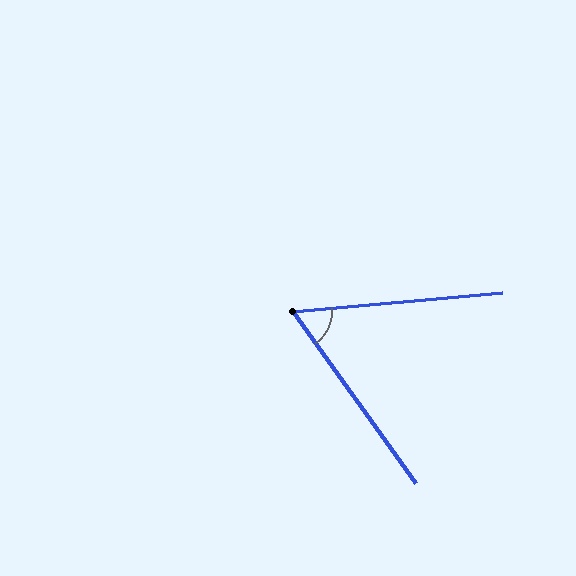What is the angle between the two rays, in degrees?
Approximately 60 degrees.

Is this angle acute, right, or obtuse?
It is acute.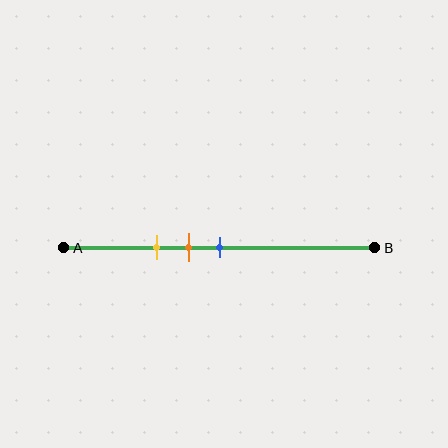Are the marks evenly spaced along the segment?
Yes, the marks are approximately evenly spaced.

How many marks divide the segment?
There are 3 marks dividing the segment.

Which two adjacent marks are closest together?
The orange and blue marks are the closest adjacent pair.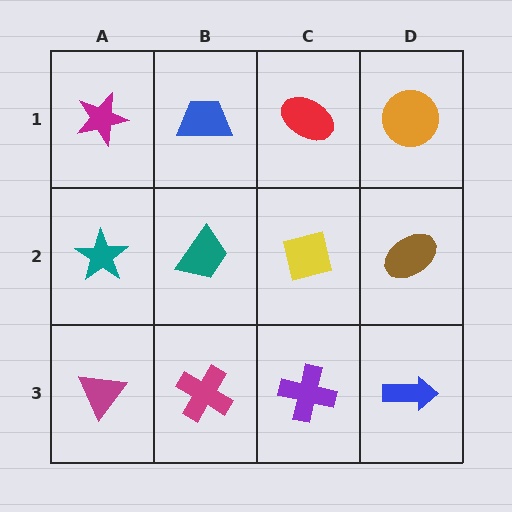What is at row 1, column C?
A red ellipse.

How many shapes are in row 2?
4 shapes.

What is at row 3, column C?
A purple cross.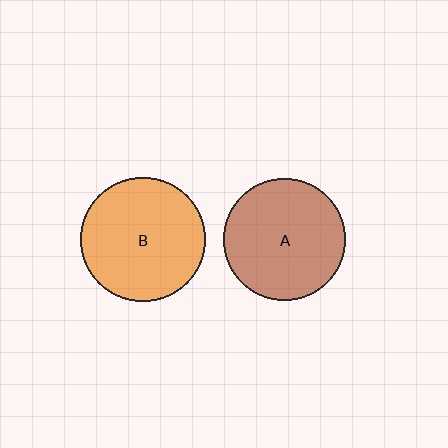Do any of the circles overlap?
No, none of the circles overlap.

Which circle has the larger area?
Circle B (orange).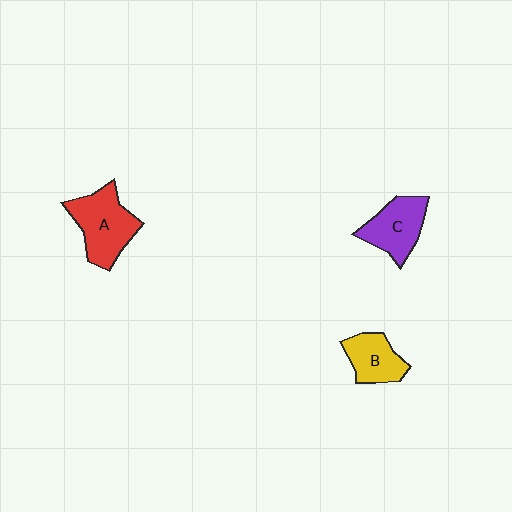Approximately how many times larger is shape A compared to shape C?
Approximately 1.2 times.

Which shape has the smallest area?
Shape B (yellow).